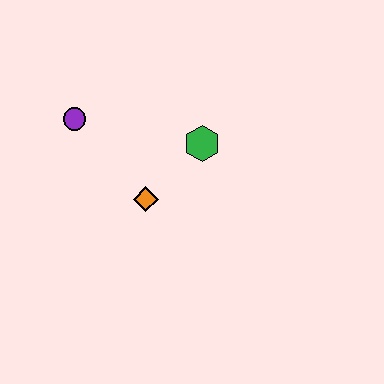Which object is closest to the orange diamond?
The green hexagon is closest to the orange diamond.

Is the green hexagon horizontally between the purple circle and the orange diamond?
No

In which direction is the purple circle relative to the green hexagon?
The purple circle is to the left of the green hexagon.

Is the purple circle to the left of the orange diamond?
Yes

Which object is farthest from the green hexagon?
The purple circle is farthest from the green hexagon.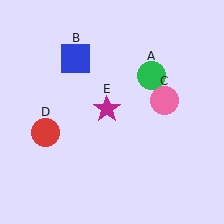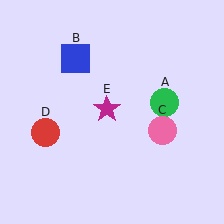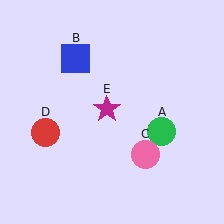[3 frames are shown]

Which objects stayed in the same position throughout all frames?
Blue square (object B) and red circle (object D) and magenta star (object E) remained stationary.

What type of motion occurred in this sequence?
The green circle (object A), pink circle (object C) rotated clockwise around the center of the scene.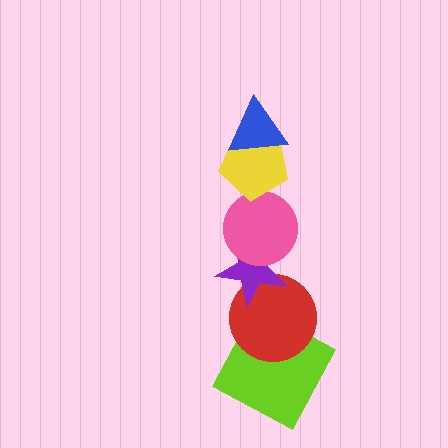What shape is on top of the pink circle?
The yellow pentagon is on top of the pink circle.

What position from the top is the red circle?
The red circle is 5th from the top.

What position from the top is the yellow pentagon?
The yellow pentagon is 2nd from the top.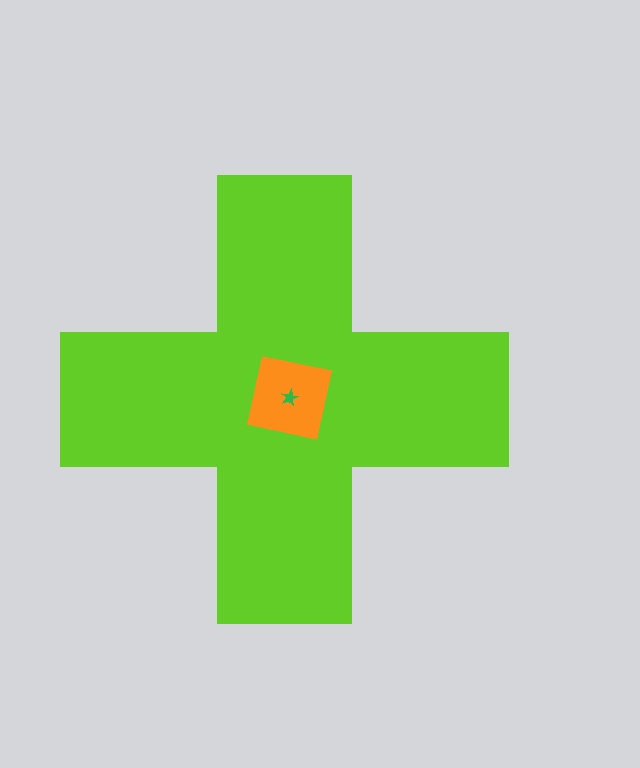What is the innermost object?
The green star.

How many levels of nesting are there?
3.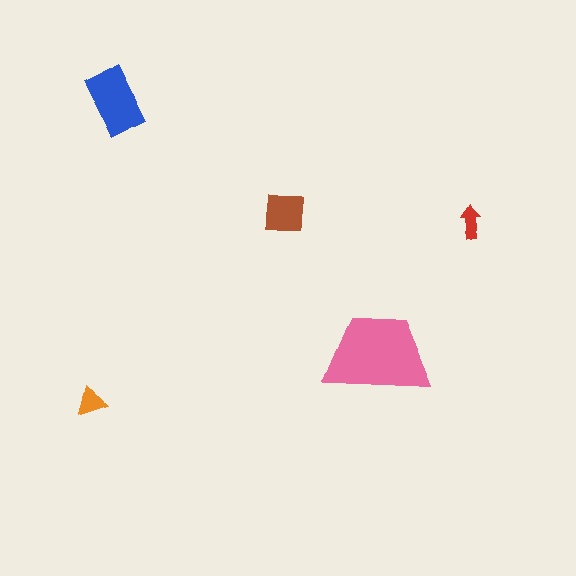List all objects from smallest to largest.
The red arrow, the orange triangle, the brown square, the blue rectangle, the pink trapezoid.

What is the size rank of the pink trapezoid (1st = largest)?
1st.